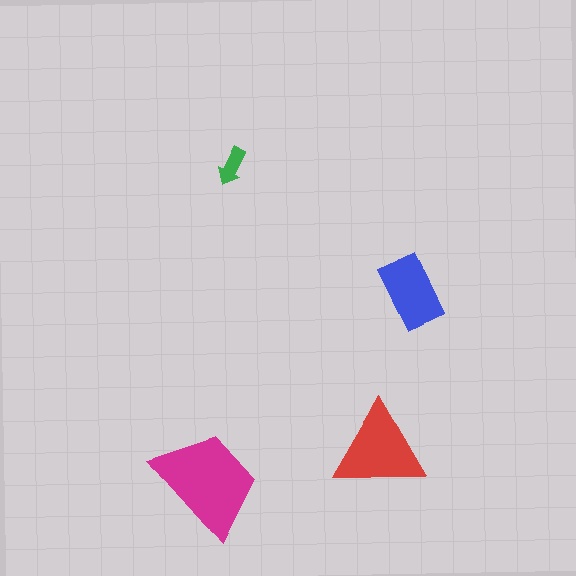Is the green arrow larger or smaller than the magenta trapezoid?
Smaller.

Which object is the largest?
The magenta trapezoid.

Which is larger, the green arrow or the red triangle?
The red triangle.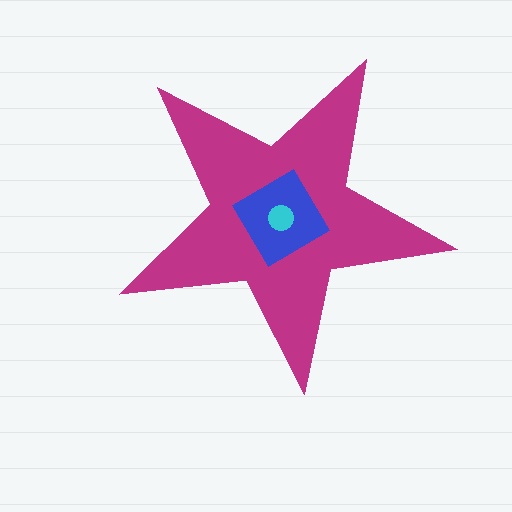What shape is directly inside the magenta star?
The blue diamond.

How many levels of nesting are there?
3.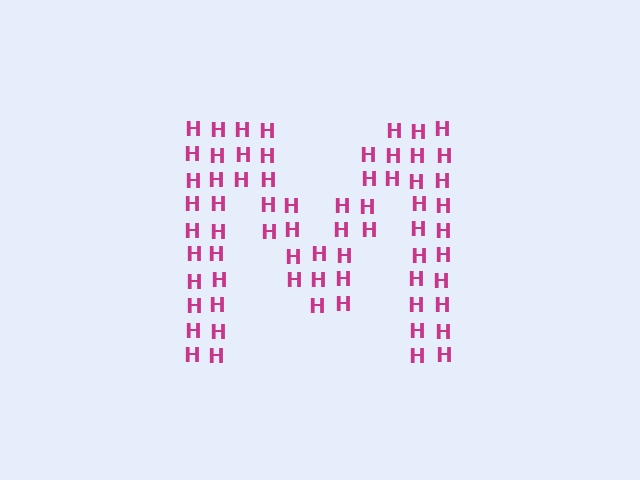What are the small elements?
The small elements are letter H's.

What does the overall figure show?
The overall figure shows the letter M.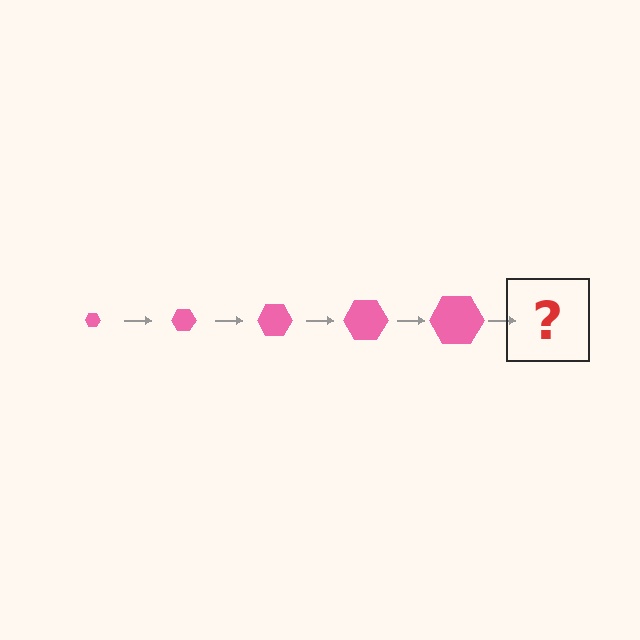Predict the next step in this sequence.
The next step is a pink hexagon, larger than the previous one.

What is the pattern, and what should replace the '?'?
The pattern is that the hexagon gets progressively larger each step. The '?' should be a pink hexagon, larger than the previous one.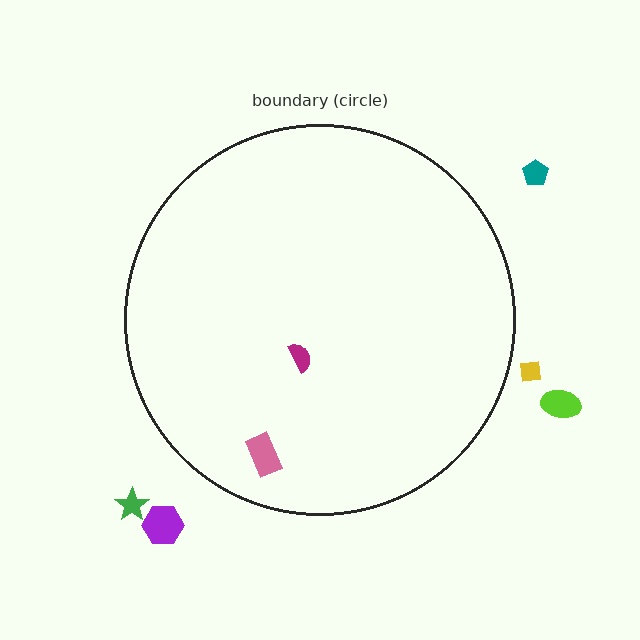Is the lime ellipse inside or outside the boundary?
Outside.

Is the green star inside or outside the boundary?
Outside.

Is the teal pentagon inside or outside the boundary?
Outside.